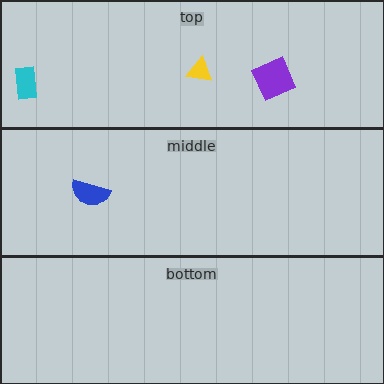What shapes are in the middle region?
The blue semicircle.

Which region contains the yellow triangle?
The top region.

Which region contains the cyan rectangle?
The top region.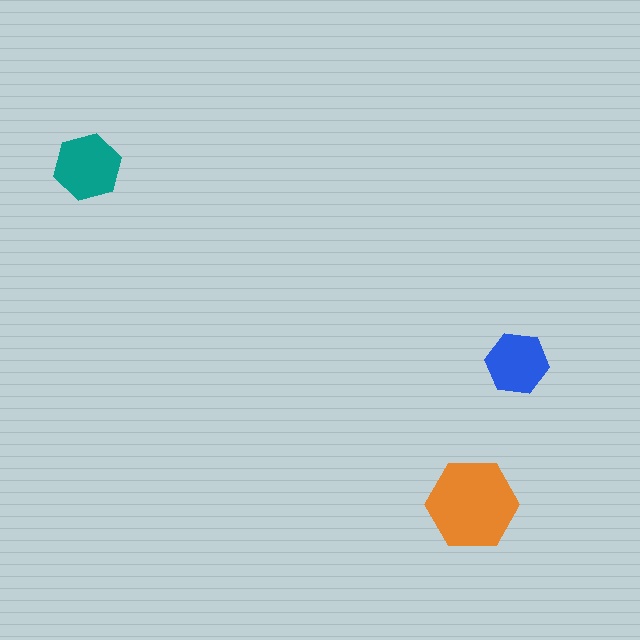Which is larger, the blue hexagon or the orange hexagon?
The orange one.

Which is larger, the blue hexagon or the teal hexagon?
The teal one.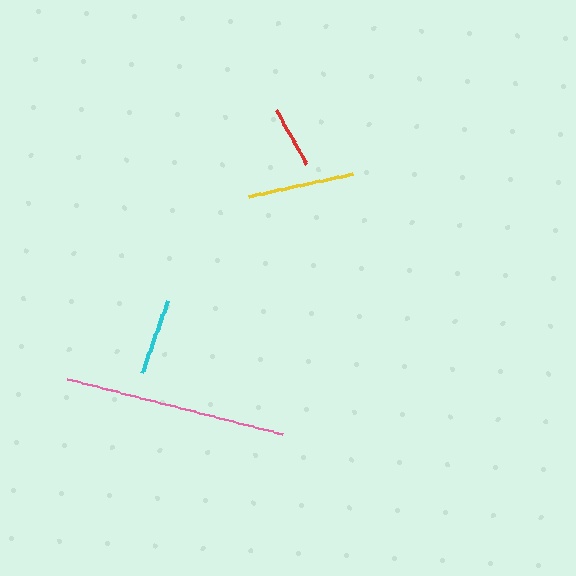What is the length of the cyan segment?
The cyan segment is approximately 77 pixels long.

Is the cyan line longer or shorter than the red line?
The cyan line is longer than the red line.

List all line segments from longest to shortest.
From longest to shortest: pink, yellow, cyan, red.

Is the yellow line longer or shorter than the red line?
The yellow line is longer than the red line.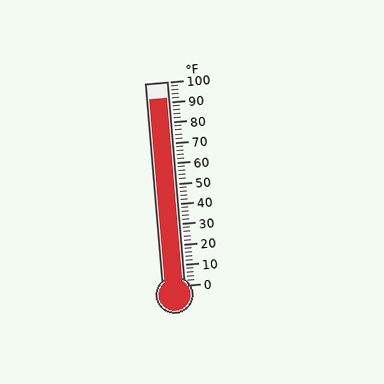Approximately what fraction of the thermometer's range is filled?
The thermometer is filled to approximately 90% of its range.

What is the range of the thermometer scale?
The thermometer scale ranges from 0°F to 100°F.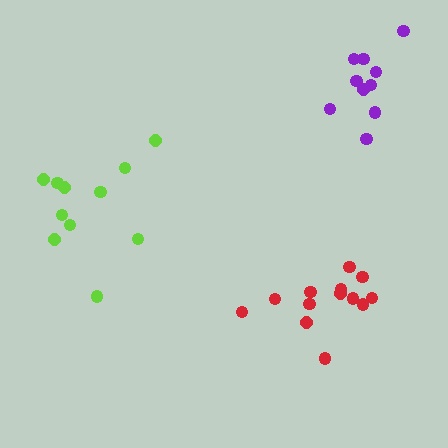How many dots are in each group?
Group 1: 11 dots, Group 2: 10 dots, Group 3: 13 dots (34 total).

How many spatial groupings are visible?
There are 3 spatial groupings.